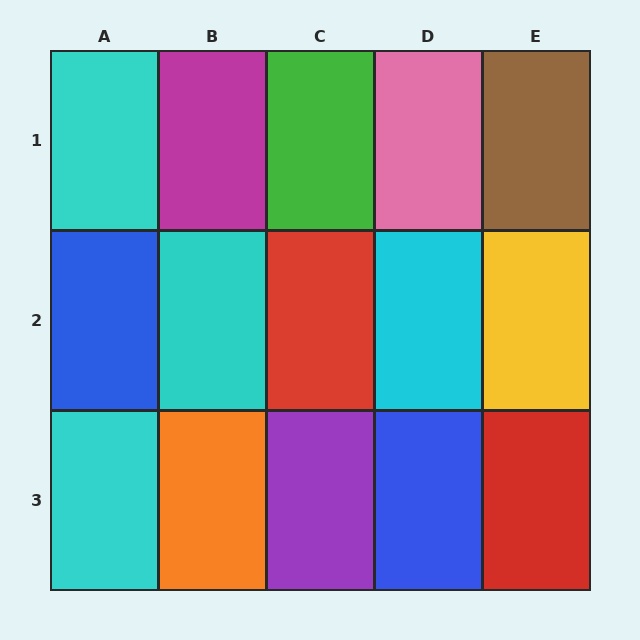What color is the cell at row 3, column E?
Red.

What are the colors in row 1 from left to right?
Cyan, magenta, green, pink, brown.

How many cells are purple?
1 cell is purple.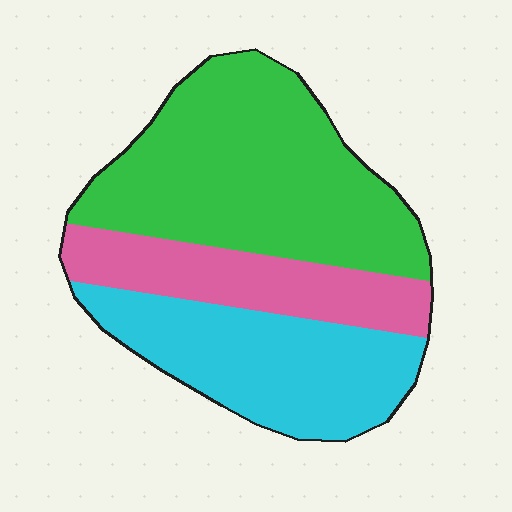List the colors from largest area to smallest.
From largest to smallest: green, cyan, pink.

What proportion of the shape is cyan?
Cyan takes up about one third (1/3) of the shape.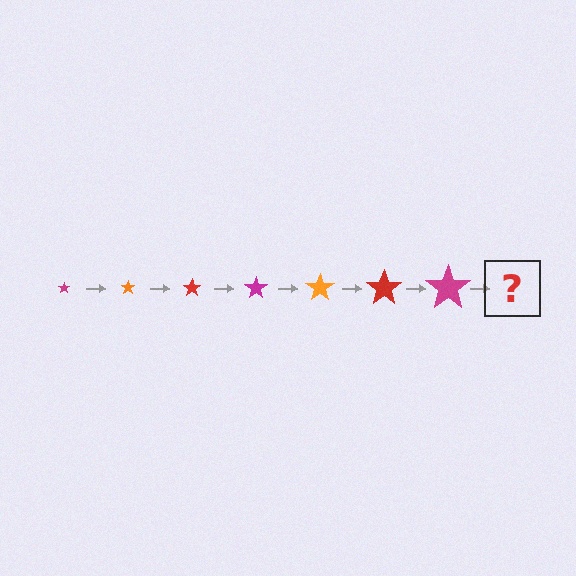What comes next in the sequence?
The next element should be an orange star, larger than the previous one.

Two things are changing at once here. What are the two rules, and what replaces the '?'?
The two rules are that the star grows larger each step and the color cycles through magenta, orange, and red. The '?' should be an orange star, larger than the previous one.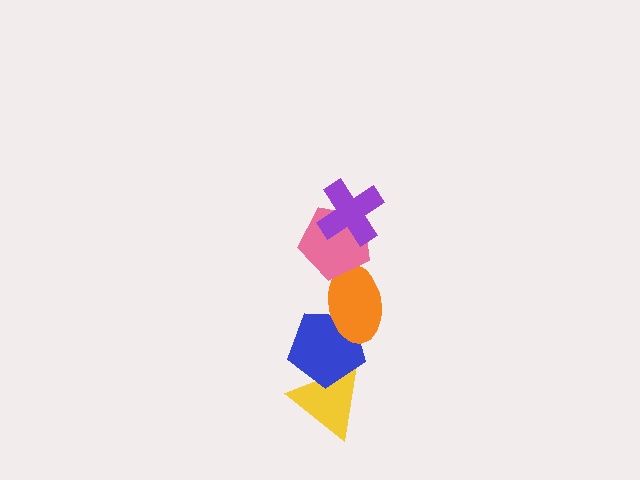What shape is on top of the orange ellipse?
The pink pentagon is on top of the orange ellipse.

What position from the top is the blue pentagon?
The blue pentagon is 4th from the top.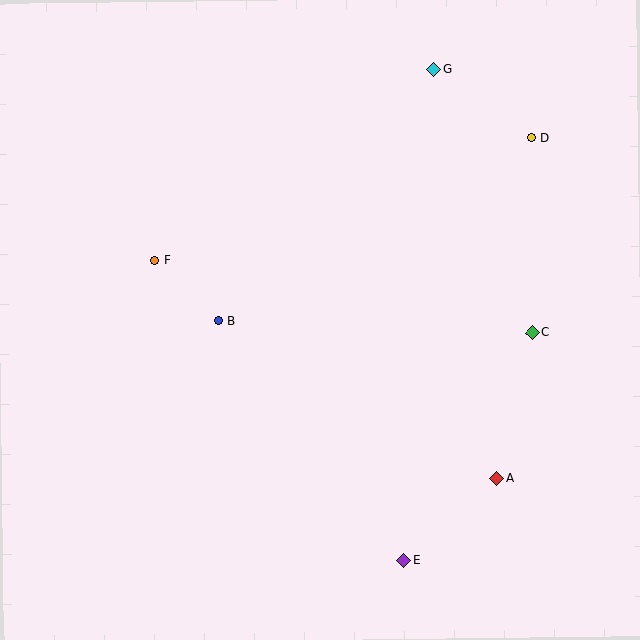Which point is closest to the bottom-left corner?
Point B is closest to the bottom-left corner.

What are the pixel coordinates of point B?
Point B is at (218, 321).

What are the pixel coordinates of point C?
Point C is at (532, 333).